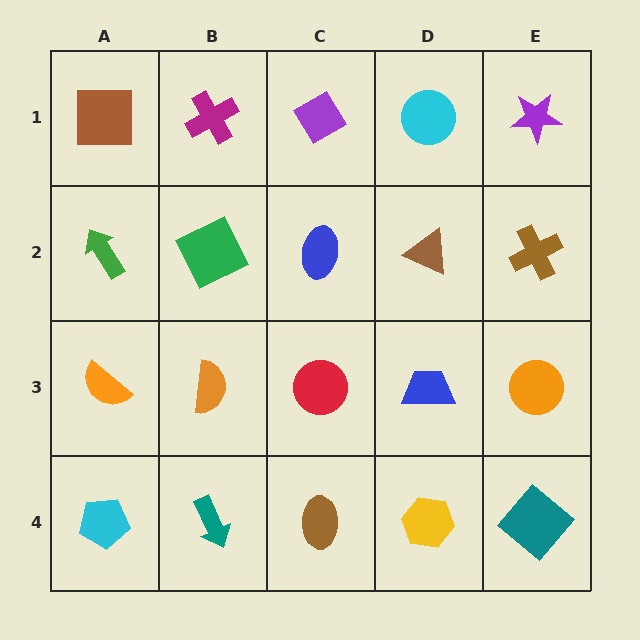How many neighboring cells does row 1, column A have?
2.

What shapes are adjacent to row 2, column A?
A brown square (row 1, column A), an orange semicircle (row 3, column A), a green square (row 2, column B).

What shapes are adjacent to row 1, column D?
A brown triangle (row 2, column D), a purple diamond (row 1, column C), a purple star (row 1, column E).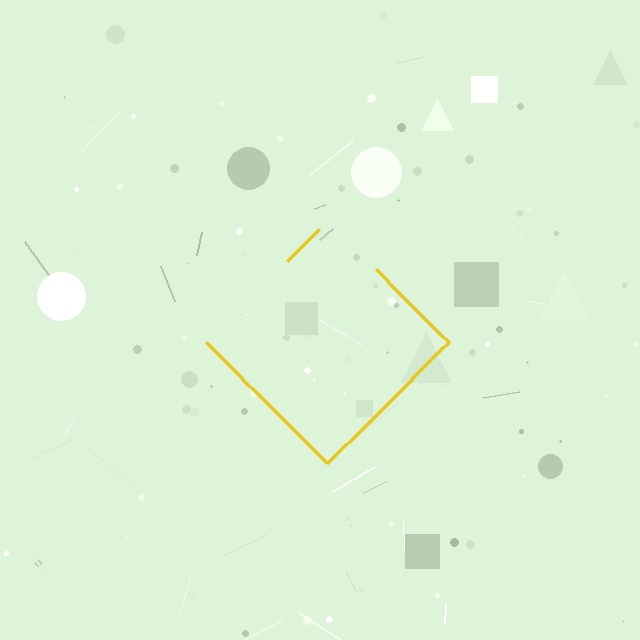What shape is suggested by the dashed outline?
The dashed outline suggests a diamond.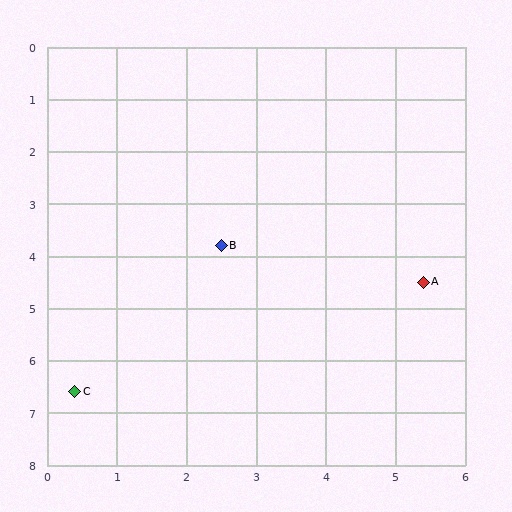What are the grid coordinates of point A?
Point A is at approximately (5.4, 4.5).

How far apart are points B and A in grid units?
Points B and A are about 3.0 grid units apart.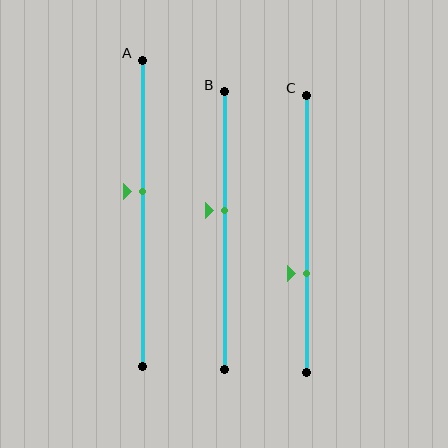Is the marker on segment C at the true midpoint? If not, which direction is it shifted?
No, the marker on segment C is shifted downward by about 14% of the segment length.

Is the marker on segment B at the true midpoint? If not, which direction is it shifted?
No, the marker on segment B is shifted upward by about 7% of the segment length.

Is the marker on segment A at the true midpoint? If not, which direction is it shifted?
No, the marker on segment A is shifted upward by about 7% of the segment length.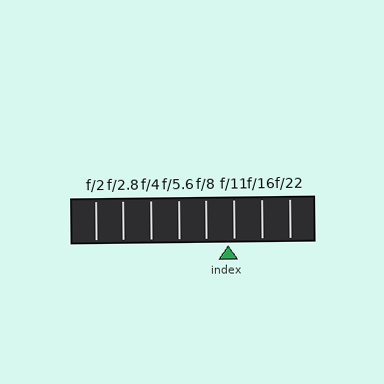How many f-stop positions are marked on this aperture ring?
There are 8 f-stop positions marked.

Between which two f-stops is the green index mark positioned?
The index mark is between f/8 and f/11.